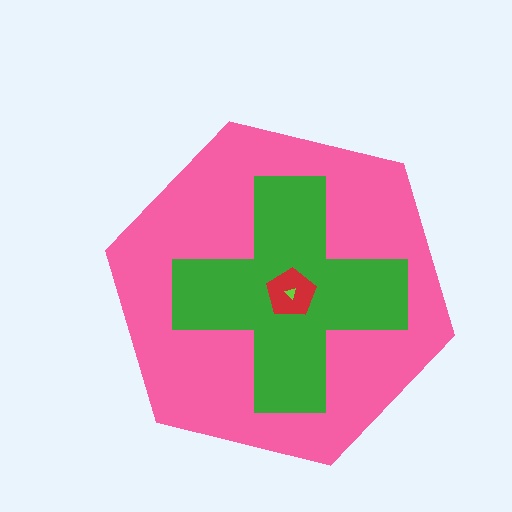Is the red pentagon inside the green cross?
Yes.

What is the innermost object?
The lime triangle.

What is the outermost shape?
The pink hexagon.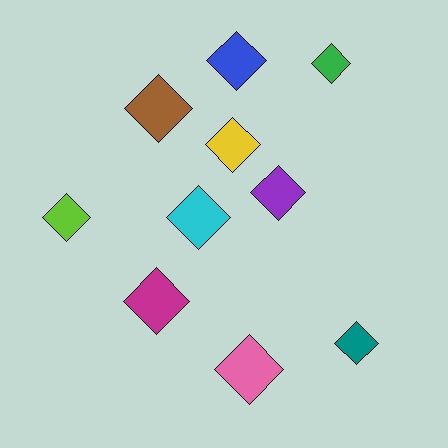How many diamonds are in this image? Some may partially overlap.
There are 10 diamonds.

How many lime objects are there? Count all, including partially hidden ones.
There is 1 lime object.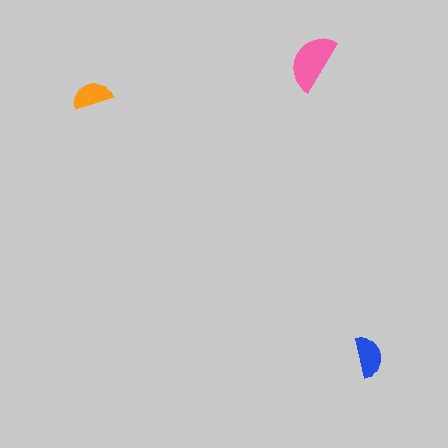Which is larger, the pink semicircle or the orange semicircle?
The pink one.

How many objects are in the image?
There are 3 objects in the image.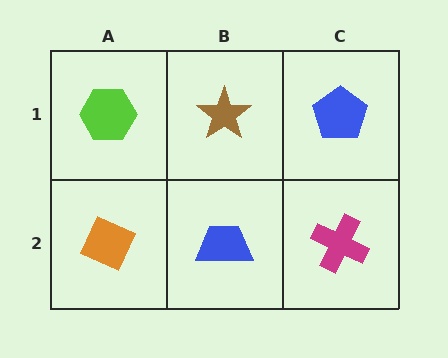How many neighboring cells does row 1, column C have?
2.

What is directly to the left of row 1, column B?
A lime hexagon.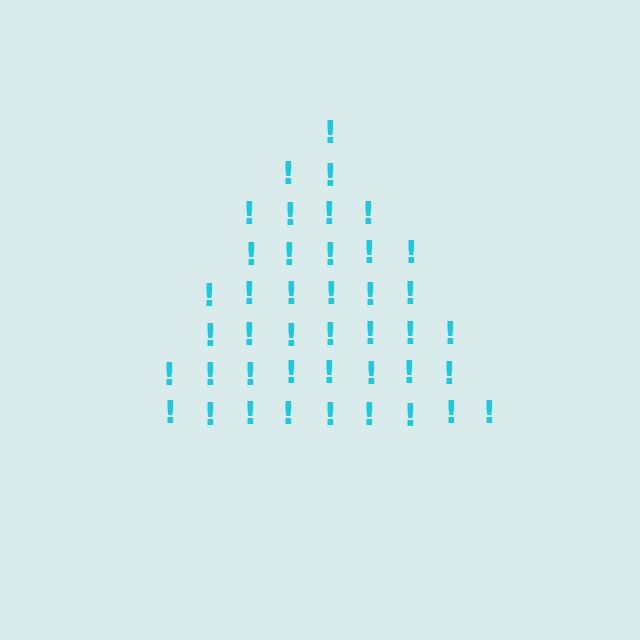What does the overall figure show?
The overall figure shows a triangle.